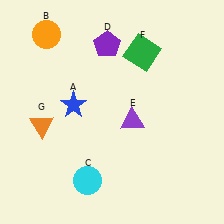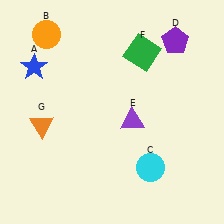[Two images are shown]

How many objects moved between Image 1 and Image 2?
3 objects moved between the two images.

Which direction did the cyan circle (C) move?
The cyan circle (C) moved right.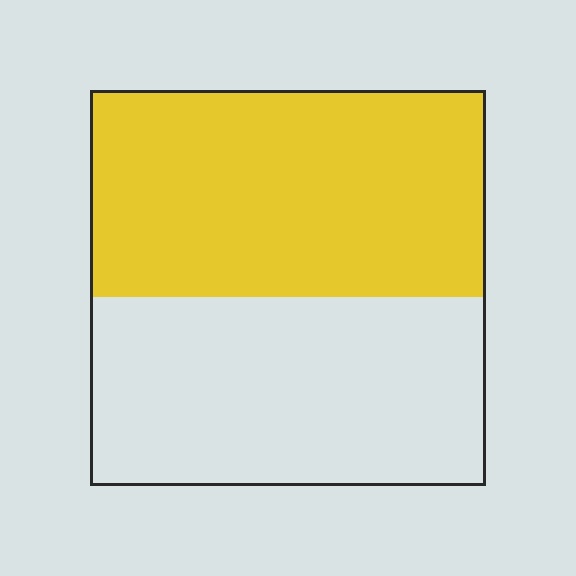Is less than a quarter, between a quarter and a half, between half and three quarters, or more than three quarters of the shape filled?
Between half and three quarters.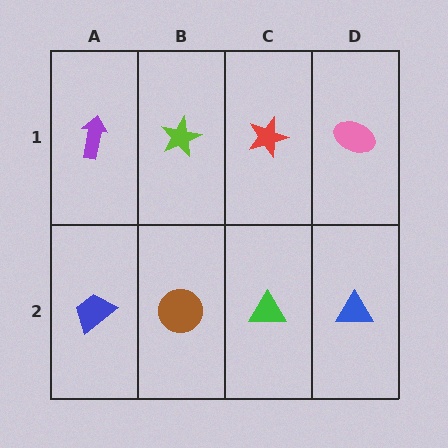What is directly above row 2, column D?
A pink ellipse.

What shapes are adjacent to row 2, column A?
A purple arrow (row 1, column A), a brown circle (row 2, column B).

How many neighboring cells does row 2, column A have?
2.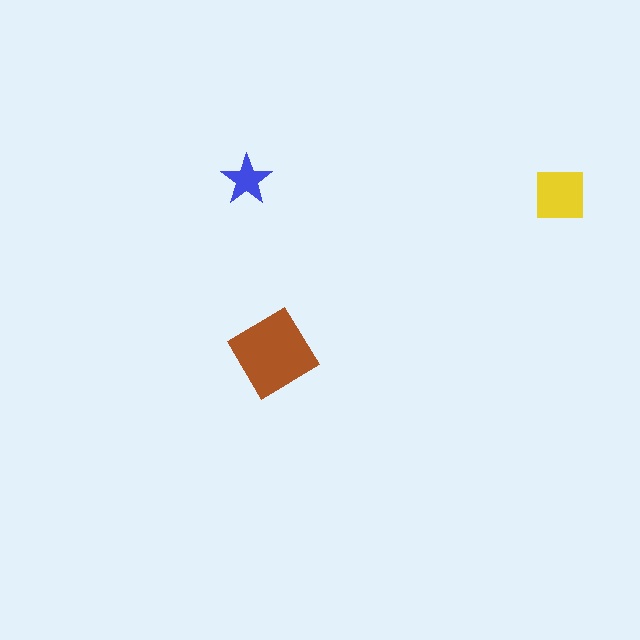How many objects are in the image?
There are 3 objects in the image.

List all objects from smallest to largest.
The blue star, the yellow square, the brown diamond.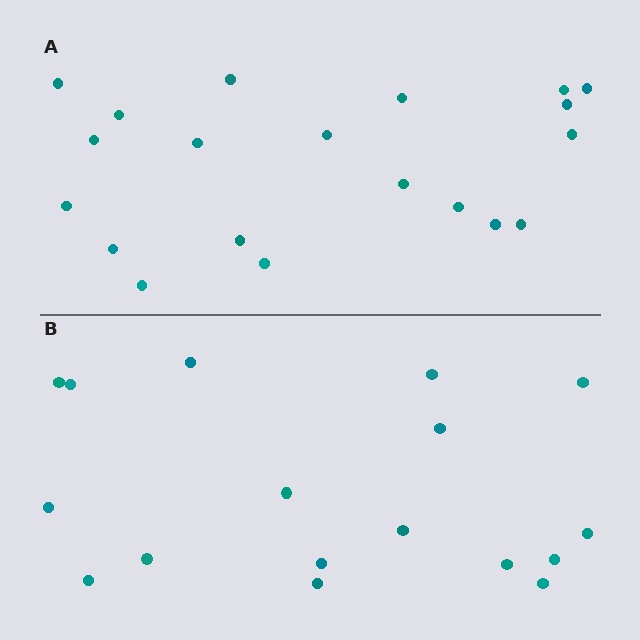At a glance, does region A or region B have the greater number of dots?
Region A (the top region) has more dots.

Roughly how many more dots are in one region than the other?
Region A has just a few more — roughly 2 or 3 more dots than region B.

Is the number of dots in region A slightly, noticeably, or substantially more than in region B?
Region A has only slightly more — the two regions are fairly close. The ratio is roughly 1.2 to 1.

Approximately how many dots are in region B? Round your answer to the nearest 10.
About 20 dots. (The exact count is 17, which rounds to 20.)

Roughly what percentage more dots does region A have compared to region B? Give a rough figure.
About 20% more.